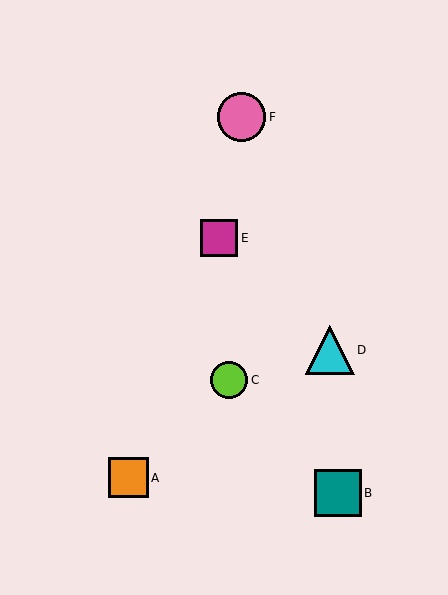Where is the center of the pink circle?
The center of the pink circle is at (242, 117).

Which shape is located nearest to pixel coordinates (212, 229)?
The magenta square (labeled E) at (219, 238) is nearest to that location.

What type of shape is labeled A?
Shape A is an orange square.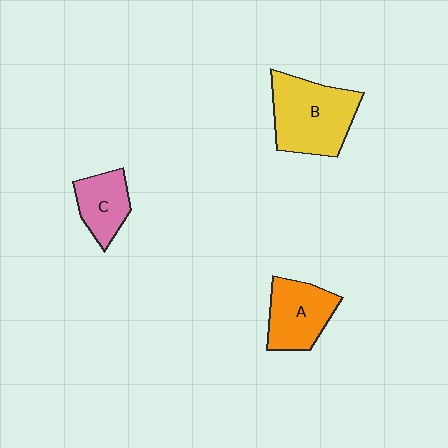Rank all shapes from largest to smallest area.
From largest to smallest: B (yellow), A (orange), C (pink).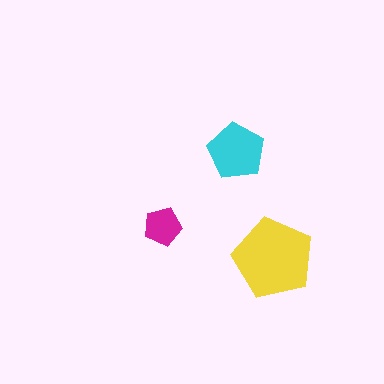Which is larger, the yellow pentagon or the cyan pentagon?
The yellow one.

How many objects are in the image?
There are 3 objects in the image.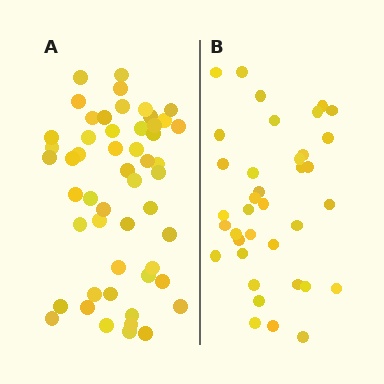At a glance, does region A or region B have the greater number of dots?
Region A (the left region) has more dots.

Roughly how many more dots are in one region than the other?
Region A has approximately 15 more dots than region B.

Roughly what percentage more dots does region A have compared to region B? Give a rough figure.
About 40% more.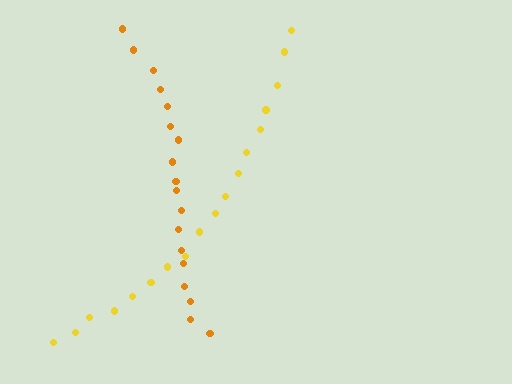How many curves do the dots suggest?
There are 2 distinct paths.